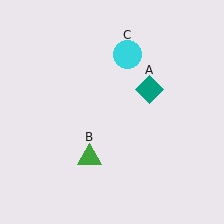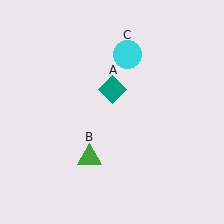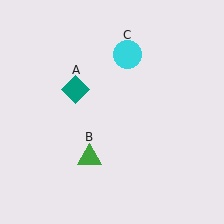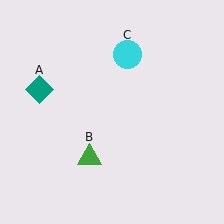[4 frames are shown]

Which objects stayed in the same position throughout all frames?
Green triangle (object B) and cyan circle (object C) remained stationary.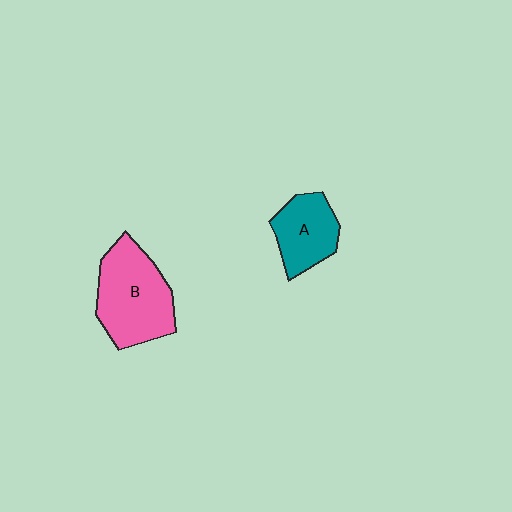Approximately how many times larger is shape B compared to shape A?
Approximately 1.6 times.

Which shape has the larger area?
Shape B (pink).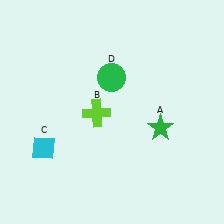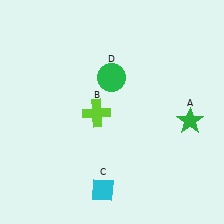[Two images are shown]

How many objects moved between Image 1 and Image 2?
2 objects moved between the two images.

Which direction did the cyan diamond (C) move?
The cyan diamond (C) moved right.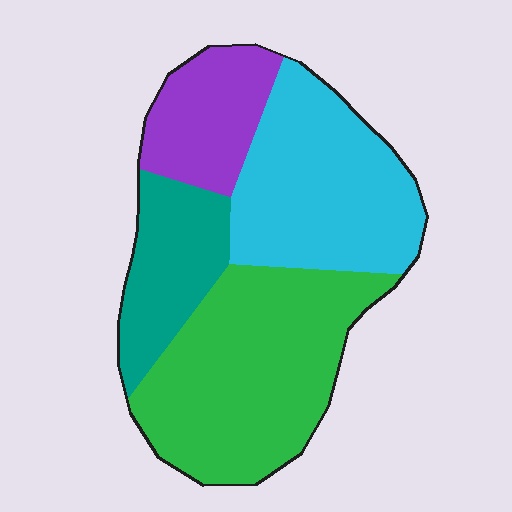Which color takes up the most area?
Green, at roughly 40%.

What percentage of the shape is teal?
Teal takes up about one sixth (1/6) of the shape.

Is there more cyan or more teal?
Cyan.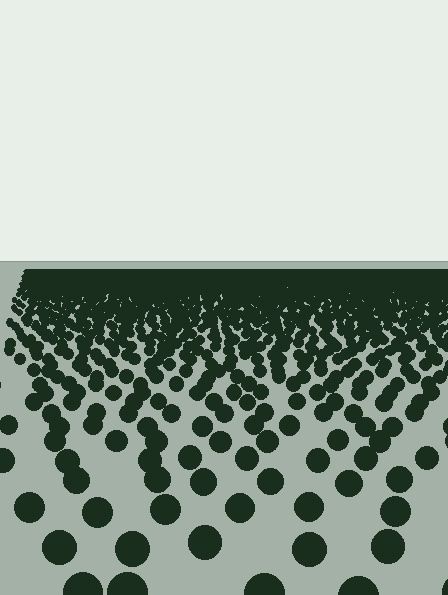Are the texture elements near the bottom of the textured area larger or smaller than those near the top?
Larger. Near the bottom, elements are closer to the viewer and appear at a bigger on-screen size.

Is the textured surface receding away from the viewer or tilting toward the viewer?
The surface is receding away from the viewer. Texture elements get smaller and denser toward the top.